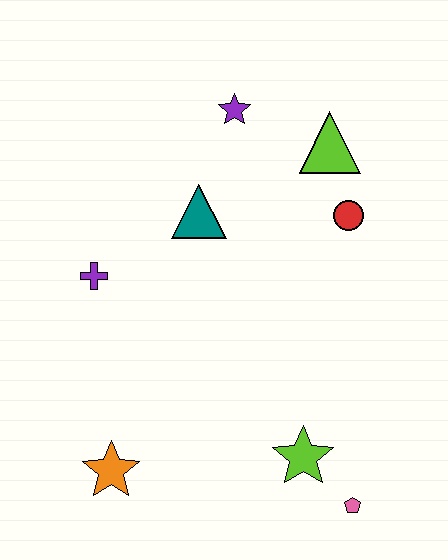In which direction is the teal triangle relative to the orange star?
The teal triangle is above the orange star.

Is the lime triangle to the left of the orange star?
No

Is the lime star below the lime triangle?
Yes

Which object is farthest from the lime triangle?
The orange star is farthest from the lime triangle.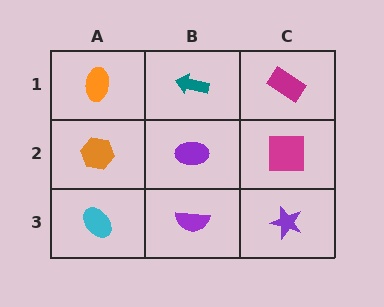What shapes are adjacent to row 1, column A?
An orange hexagon (row 2, column A), a teal arrow (row 1, column B).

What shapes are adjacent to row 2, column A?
An orange ellipse (row 1, column A), a cyan ellipse (row 3, column A), a purple ellipse (row 2, column B).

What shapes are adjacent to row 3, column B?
A purple ellipse (row 2, column B), a cyan ellipse (row 3, column A), a purple star (row 3, column C).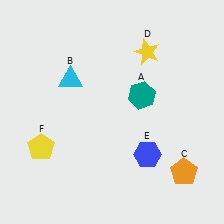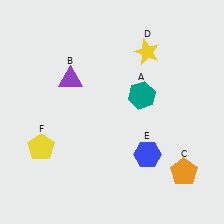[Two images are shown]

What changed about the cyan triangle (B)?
In Image 1, B is cyan. In Image 2, it changed to purple.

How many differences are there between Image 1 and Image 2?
There is 1 difference between the two images.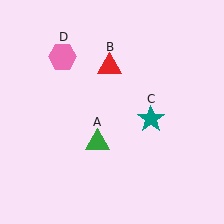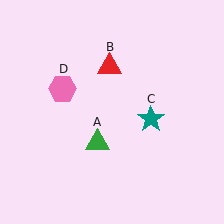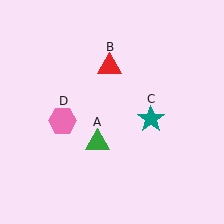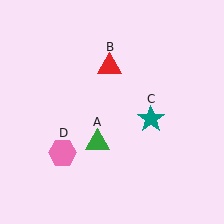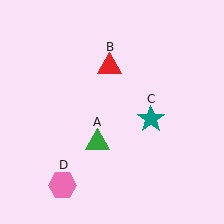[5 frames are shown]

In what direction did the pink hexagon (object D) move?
The pink hexagon (object D) moved down.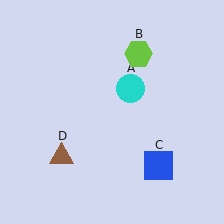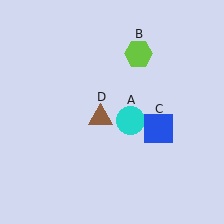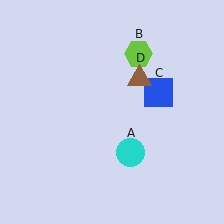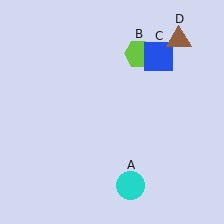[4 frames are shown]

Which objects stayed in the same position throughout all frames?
Lime hexagon (object B) remained stationary.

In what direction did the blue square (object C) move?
The blue square (object C) moved up.